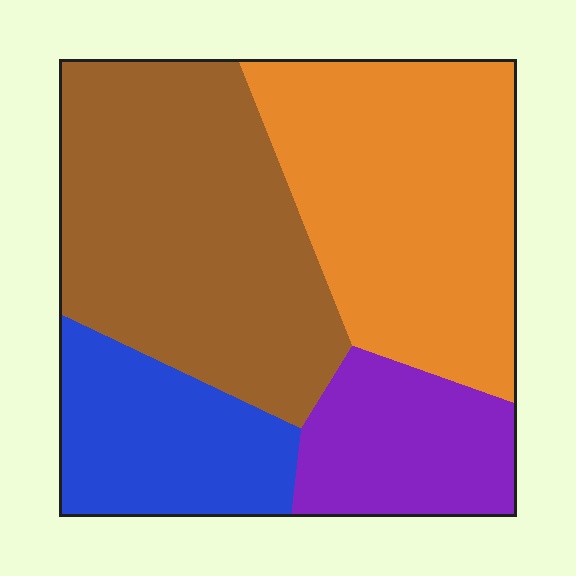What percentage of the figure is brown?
Brown covers 36% of the figure.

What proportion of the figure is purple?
Purple takes up less than a quarter of the figure.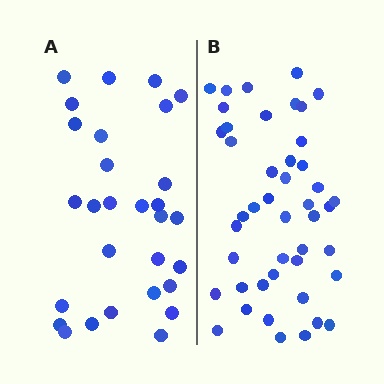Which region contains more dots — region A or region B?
Region B (the right region) has more dots.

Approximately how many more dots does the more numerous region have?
Region B has approximately 15 more dots than region A.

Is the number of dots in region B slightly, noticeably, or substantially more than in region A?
Region B has substantially more. The ratio is roughly 1.6 to 1.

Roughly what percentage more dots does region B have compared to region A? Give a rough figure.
About 55% more.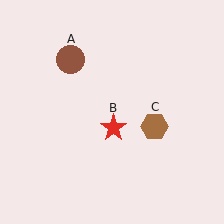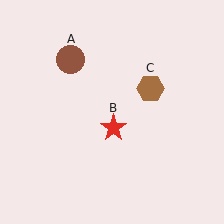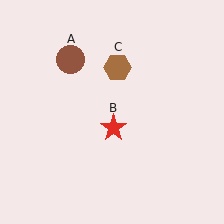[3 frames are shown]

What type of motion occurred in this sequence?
The brown hexagon (object C) rotated counterclockwise around the center of the scene.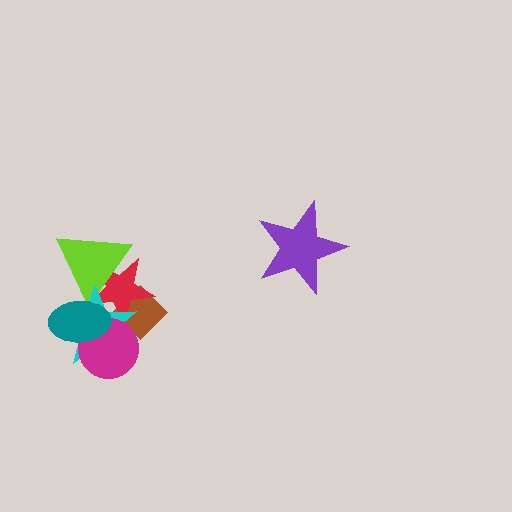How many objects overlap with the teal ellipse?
4 objects overlap with the teal ellipse.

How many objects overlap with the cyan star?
5 objects overlap with the cyan star.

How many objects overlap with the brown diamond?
3 objects overlap with the brown diamond.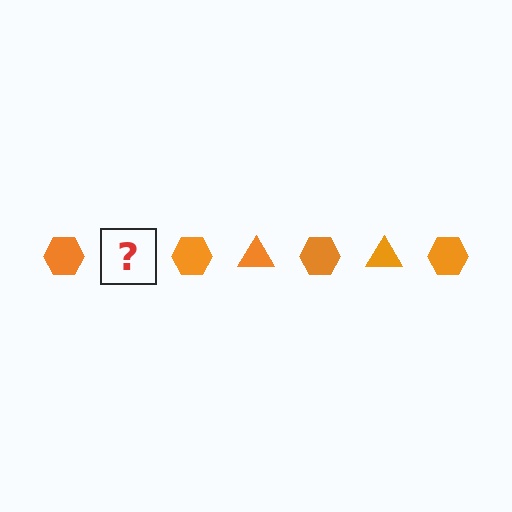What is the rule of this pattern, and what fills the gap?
The rule is that the pattern cycles through hexagon, triangle shapes in orange. The gap should be filled with an orange triangle.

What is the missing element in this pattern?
The missing element is an orange triangle.